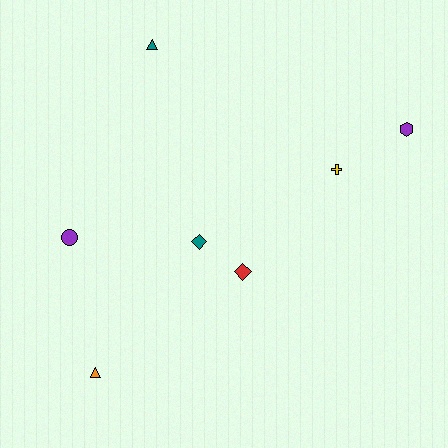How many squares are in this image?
There are no squares.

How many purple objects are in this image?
There are 2 purple objects.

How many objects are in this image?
There are 7 objects.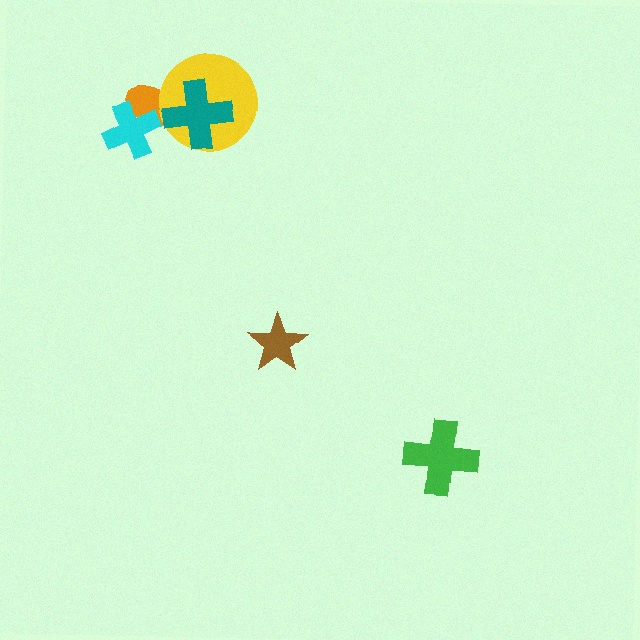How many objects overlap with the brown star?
0 objects overlap with the brown star.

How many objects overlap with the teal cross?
2 objects overlap with the teal cross.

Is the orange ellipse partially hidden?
Yes, it is partially covered by another shape.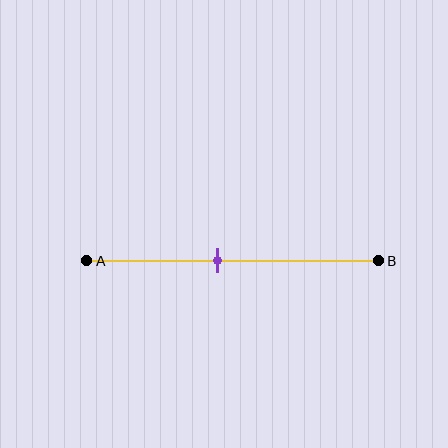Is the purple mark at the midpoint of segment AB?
No, the mark is at about 45% from A, not at the 50% midpoint.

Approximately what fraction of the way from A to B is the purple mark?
The purple mark is approximately 45% of the way from A to B.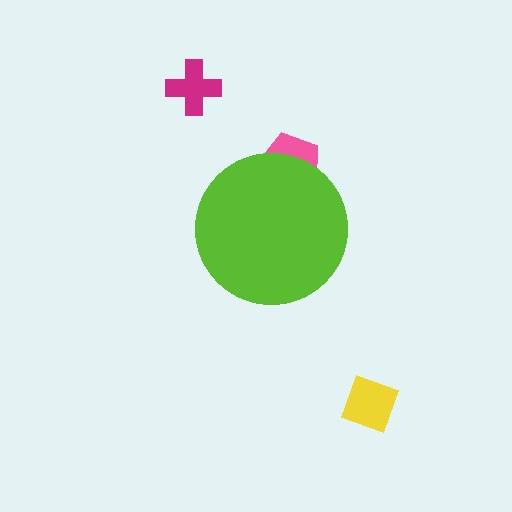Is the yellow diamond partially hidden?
No, the yellow diamond is fully visible.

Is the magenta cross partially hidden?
No, the magenta cross is fully visible.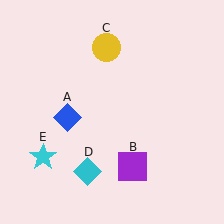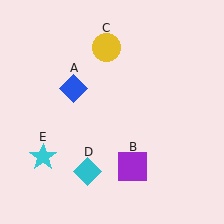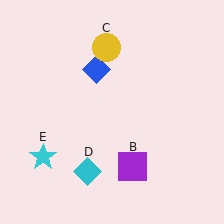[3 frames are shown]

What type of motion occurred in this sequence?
The blue diamond (object A) rotated clockwise around the center of the scene.